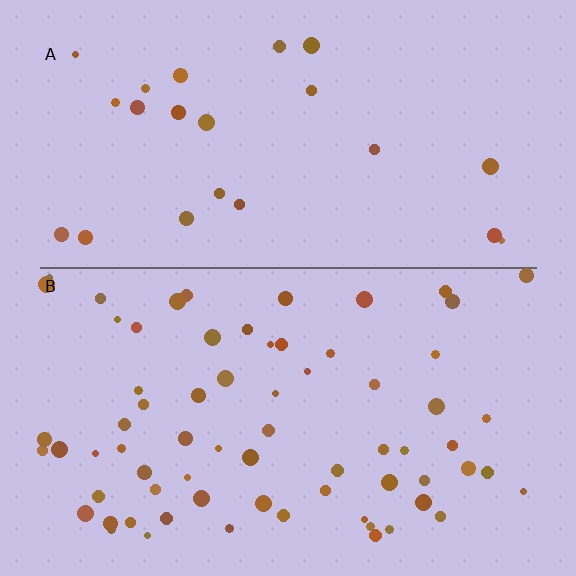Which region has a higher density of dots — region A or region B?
B (the bottom).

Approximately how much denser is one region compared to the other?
Approximately 3.0× — region B over region A.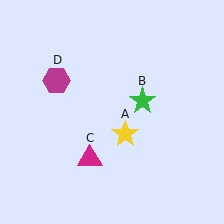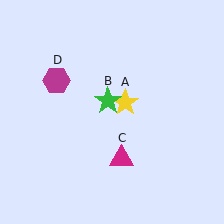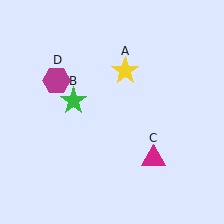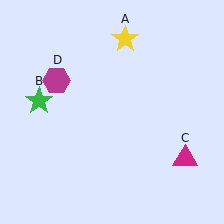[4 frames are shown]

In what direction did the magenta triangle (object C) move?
The magenta triangle (object C) moved right.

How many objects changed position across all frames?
3 objects changed position: yellow star (object A), green star (object B), magenta triangle (object C).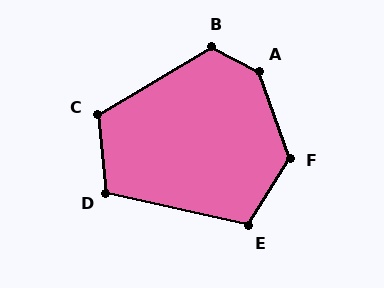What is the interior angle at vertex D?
Approximately 109 degrees (obtuse).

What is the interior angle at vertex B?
Approximately 122 degrees (obtuse).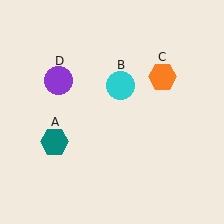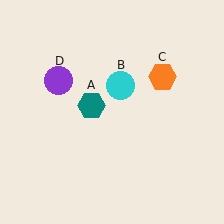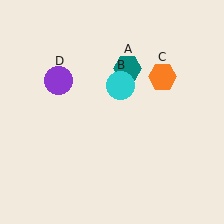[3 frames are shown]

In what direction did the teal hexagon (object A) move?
The teal hexagon (object A) moved up and to the right.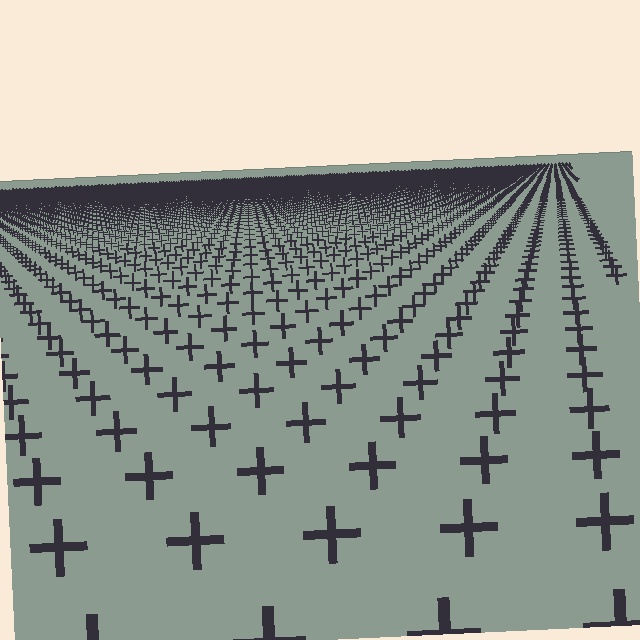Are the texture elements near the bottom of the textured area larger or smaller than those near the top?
Larger. Near the bottom, elements are closer to the viewer and appear at a bigger on-screen size.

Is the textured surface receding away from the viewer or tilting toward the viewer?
The surface is receding away from the viewer. Texture elements get smaller and denser toward the top.